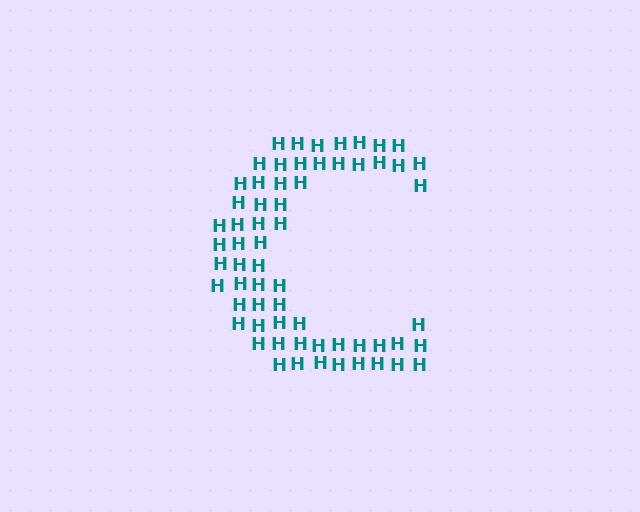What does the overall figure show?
The overall figure shows the letter C.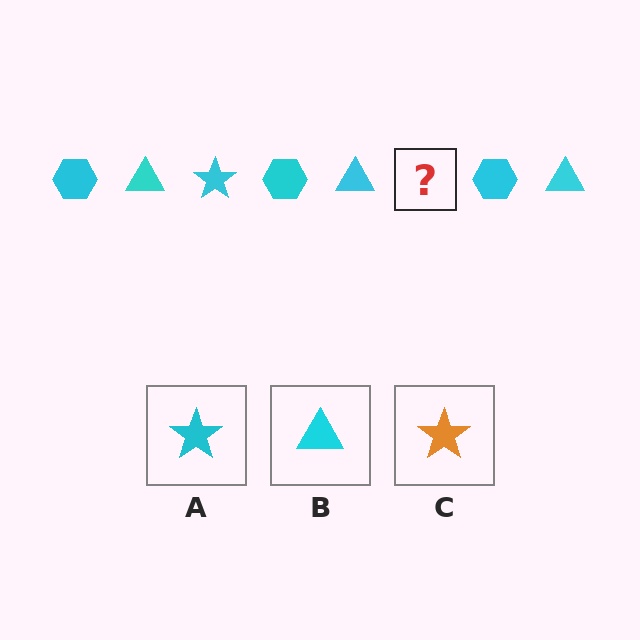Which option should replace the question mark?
Option A.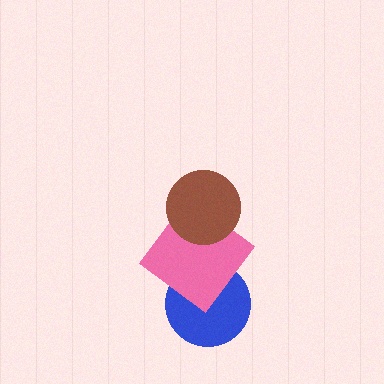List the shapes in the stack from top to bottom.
From top to bottom: the brown circle, the pink diamond, the blue circle.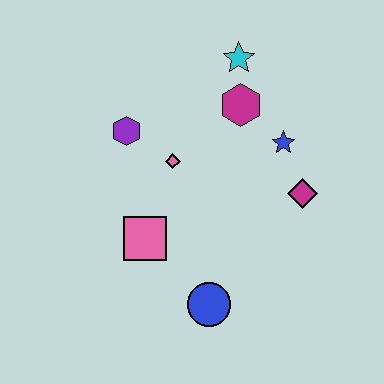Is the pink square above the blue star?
No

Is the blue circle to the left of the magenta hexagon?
Yes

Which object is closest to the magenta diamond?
The blue star is closest to the magenta diamond.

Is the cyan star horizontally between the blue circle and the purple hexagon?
No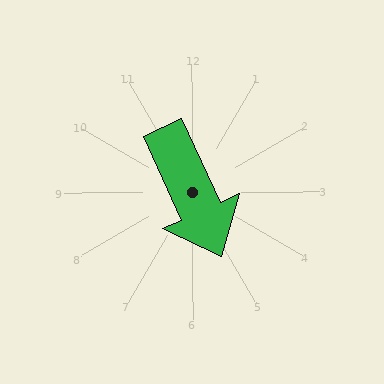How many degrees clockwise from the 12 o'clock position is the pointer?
Approximately 156 degrees.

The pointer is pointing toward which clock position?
Roughly 5 o'clock.